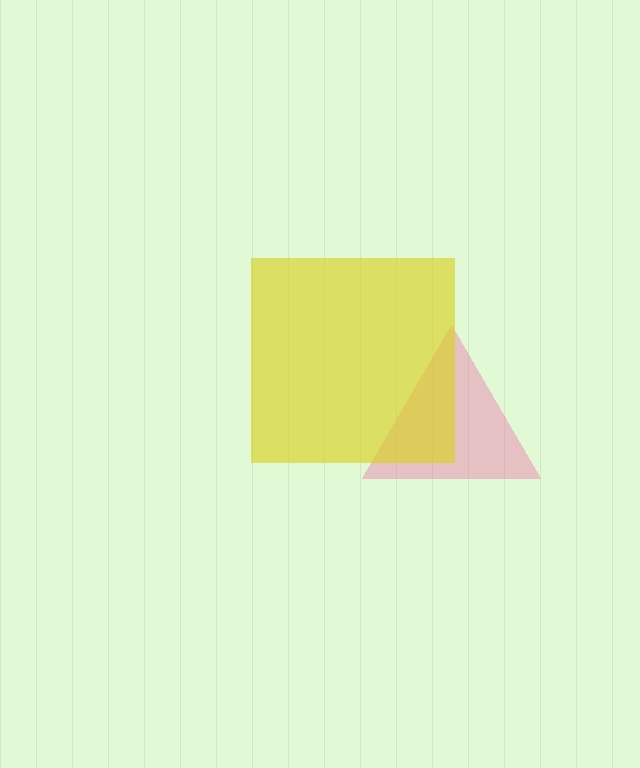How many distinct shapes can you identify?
There are 2 distinct shapes: a pink triangle, a yellow square.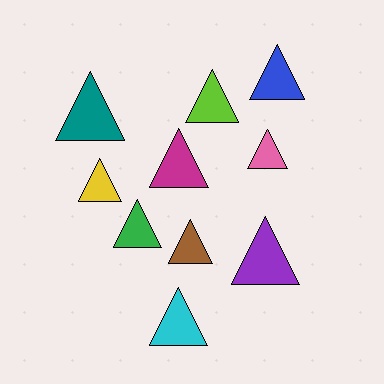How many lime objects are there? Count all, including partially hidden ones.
There is 1 lime object.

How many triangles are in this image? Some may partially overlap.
There are 10 triangles.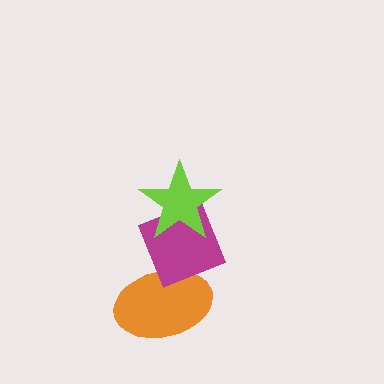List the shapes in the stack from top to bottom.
From top to bottom: the lime star, the magenta diamond, the orange ellipse.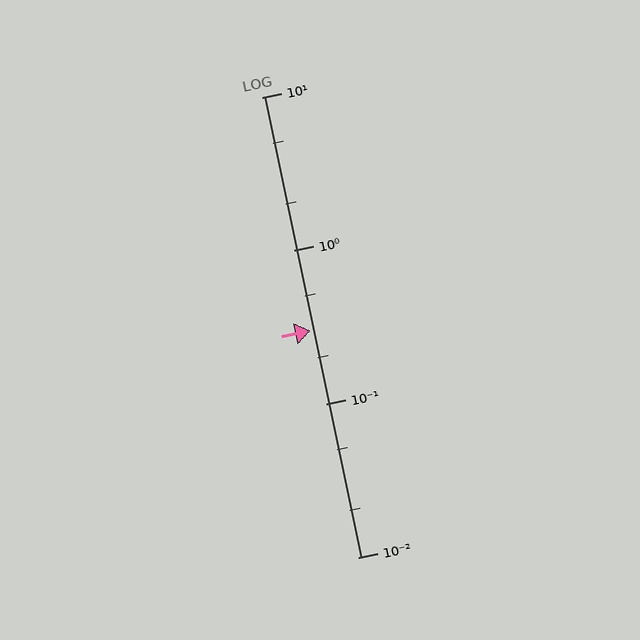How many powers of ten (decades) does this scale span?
The scale spans 3 decades, from 0.01 to 10.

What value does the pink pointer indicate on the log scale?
The pointer indicates approximately 0.3.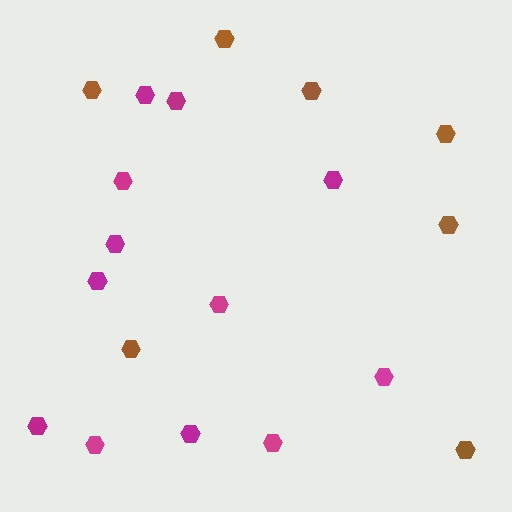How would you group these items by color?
There are 2 groups: one group of brown hexagons (7) and one group of magenta hexagons (12).